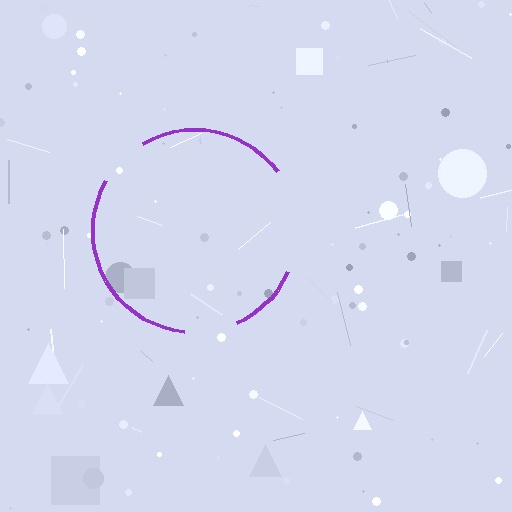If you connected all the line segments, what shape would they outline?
They would outline a circle.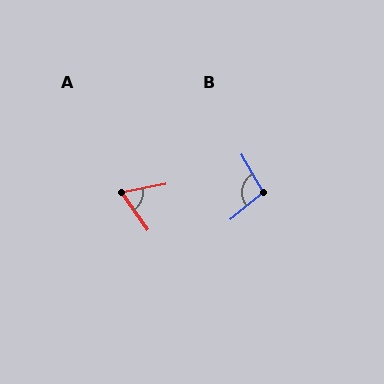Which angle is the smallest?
A, at approximately 65 degrees.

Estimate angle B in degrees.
Approximately 100 degrees.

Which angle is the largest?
B, at approximately 100 degrees.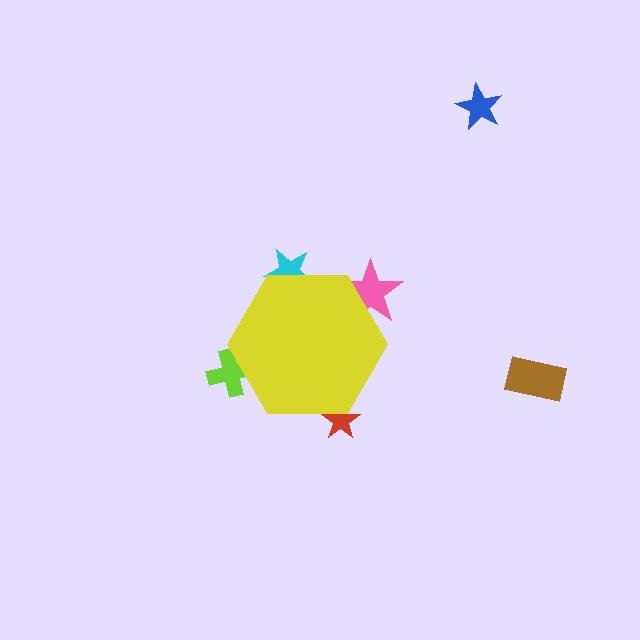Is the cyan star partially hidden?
Yes, the cyan star is partially hidden behind the yellow hexagon.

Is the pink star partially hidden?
Yes, the pink star is partially hidden behind the yellow hexagon.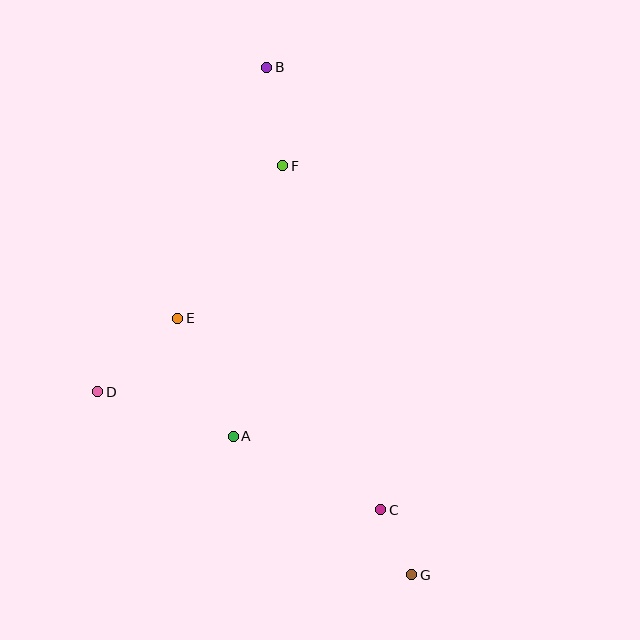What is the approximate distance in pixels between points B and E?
The distance between B and E is approximately 266 pixels.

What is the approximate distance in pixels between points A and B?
The distance between A and B is approximately 370 pixels.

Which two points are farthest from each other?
Points B and G are farthest from each other.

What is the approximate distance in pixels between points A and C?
The distance between A and C is approximately 165 pixels.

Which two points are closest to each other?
Points C and G are closest to each other.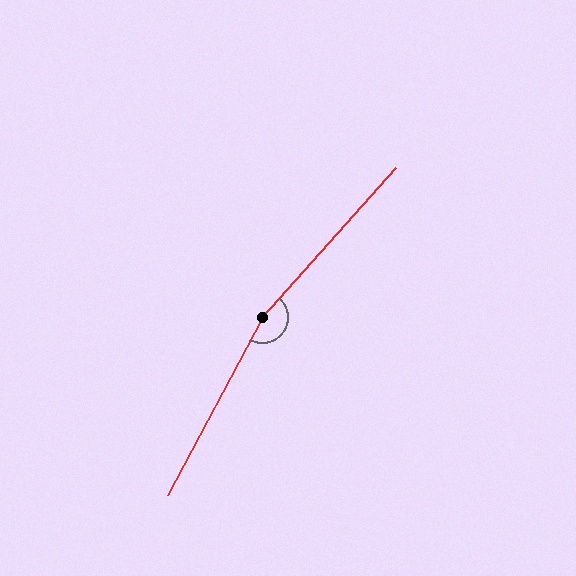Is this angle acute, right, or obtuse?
It is obtuse.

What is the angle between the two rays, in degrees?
Approximately 166 degrees.